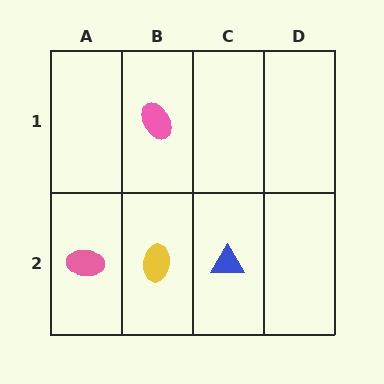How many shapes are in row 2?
3 shapes.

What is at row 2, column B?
A yellow ellipse.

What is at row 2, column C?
A blue triangle.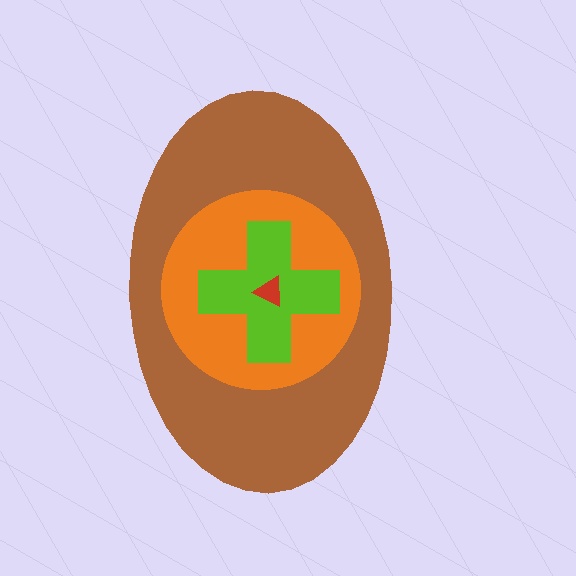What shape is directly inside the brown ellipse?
The orange circle.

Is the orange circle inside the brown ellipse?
Yes.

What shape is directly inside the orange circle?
The lime cross.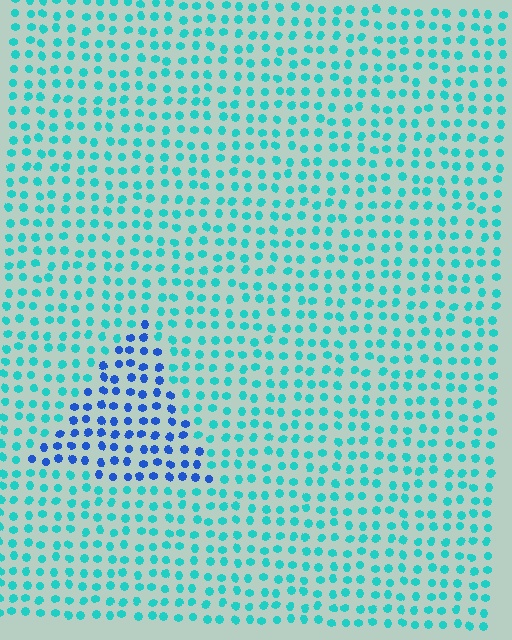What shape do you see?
I see a triangle.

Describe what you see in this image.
The image is filled with small cyan elements in a uniform arrangement. A triangle-shaped region is visible where the elements are tinted to a slightly different hue, forming a subtle color boundary.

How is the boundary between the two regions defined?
The boundary is defined purely by a slight shift in hue (about 45 degrees). Spacing, size, and orientation are identical on both sides.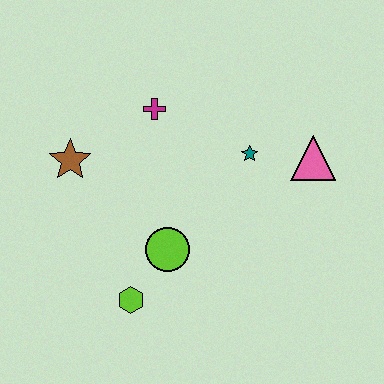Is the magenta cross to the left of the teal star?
Yes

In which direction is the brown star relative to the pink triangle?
The brown star is to the left of the pink triangle.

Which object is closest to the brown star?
The magenta cross is closest to the brown star.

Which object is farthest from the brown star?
The pink triangle is farthest from the brown star.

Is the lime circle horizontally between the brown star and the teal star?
Yes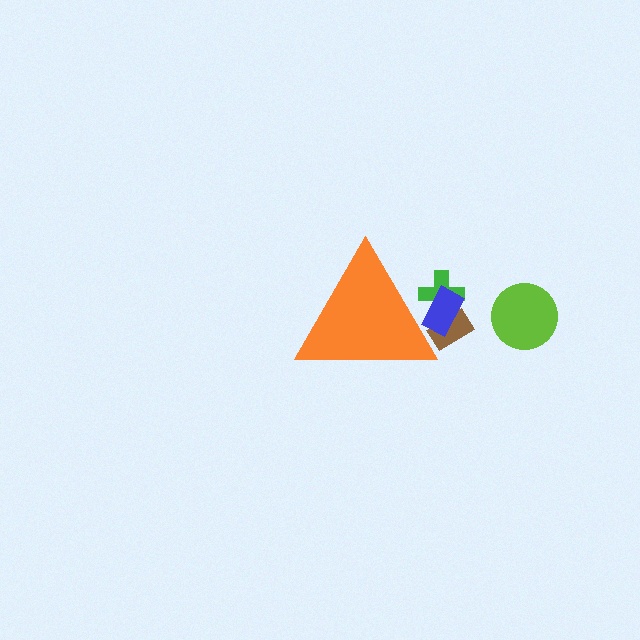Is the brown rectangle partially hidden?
Yes, the brown rectangle is partially hidden behind the orange triangle.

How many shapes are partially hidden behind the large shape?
3 shapes are partially hidden.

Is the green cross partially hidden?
Yes, the green cross is partially hidden behind the orange triangle.